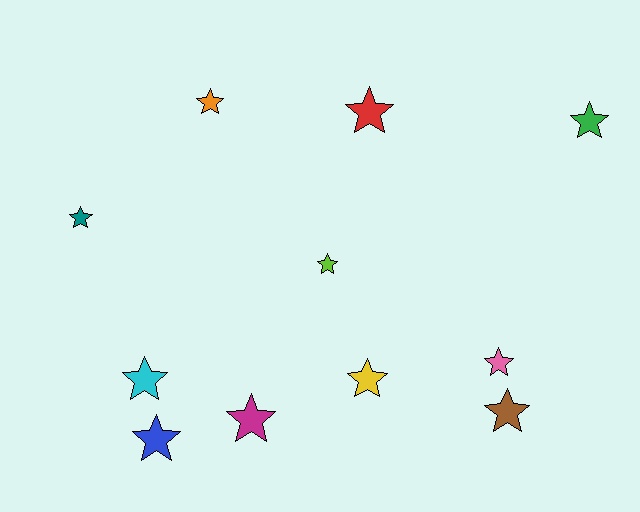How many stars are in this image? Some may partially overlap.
There are 11 stars.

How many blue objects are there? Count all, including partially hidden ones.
There is 1 blue object.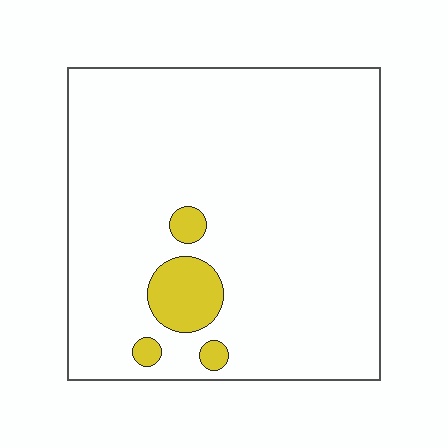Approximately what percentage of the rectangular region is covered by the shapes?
Approximately 5%.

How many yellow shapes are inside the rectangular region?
4.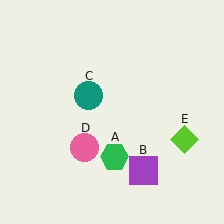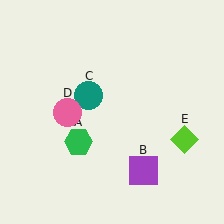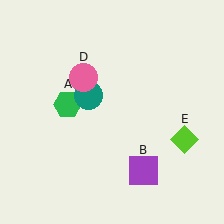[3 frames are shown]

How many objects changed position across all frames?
2 objects changed position: green hexagon (object A), pink circle (object D).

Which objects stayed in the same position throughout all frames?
Purple square (object B) and teal circle (object C) and lime diamond (object E) remained stationary.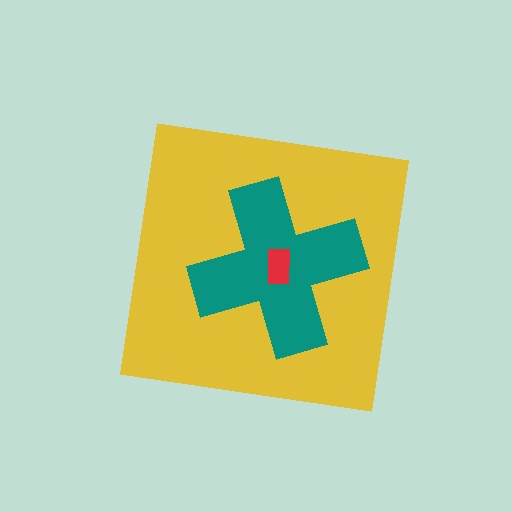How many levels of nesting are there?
3.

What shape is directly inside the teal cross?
The red rectangle.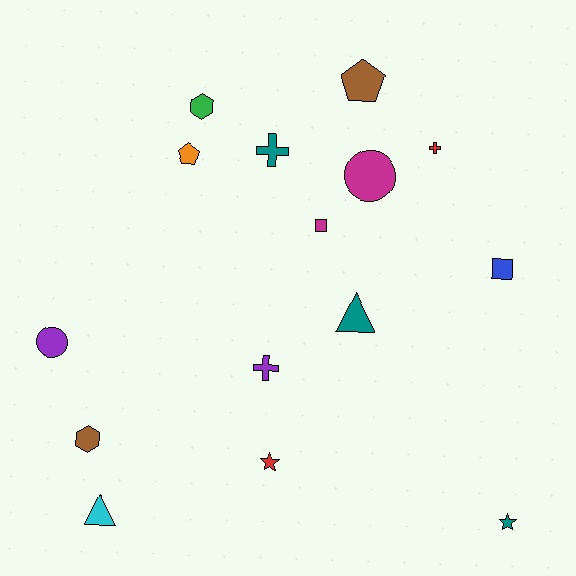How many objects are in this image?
There are 15 objects.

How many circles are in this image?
There are 2 circles.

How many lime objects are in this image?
There are no lime objects.